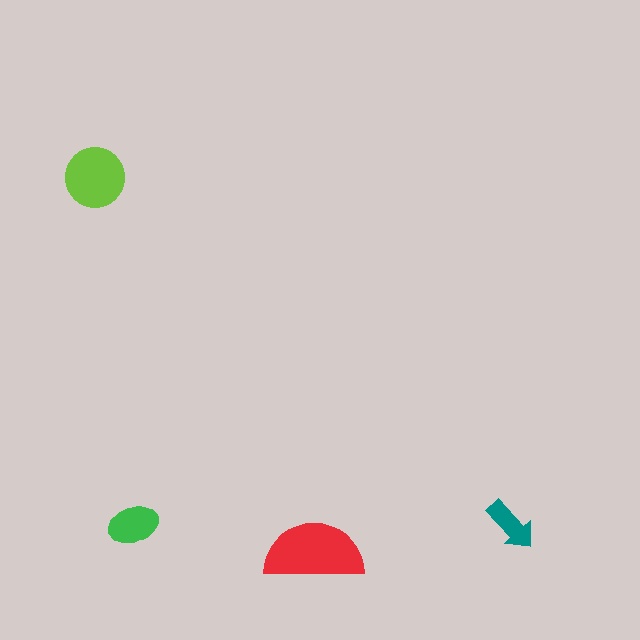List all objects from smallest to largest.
The teal arrow, the green ellipse, the lime circle, the red semicircle.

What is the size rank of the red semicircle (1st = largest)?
1st.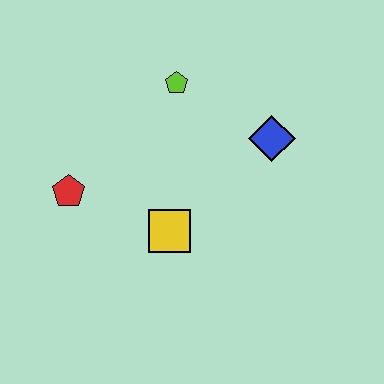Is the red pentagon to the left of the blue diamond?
Yes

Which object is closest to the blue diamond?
The lime pentagon is closest to the blue diamond.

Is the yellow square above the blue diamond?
No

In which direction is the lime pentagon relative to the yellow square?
The lime pentagon is above the yellow square.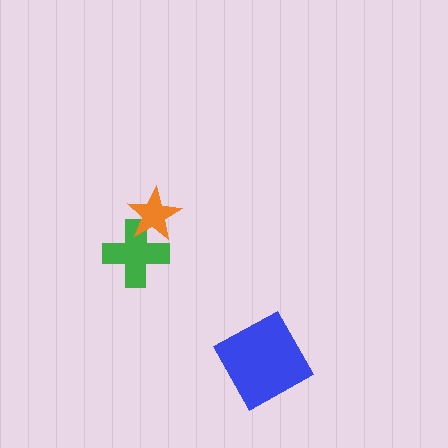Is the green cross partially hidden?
Yes, it is partially covered by another shape.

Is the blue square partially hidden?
No, no other shape covers it.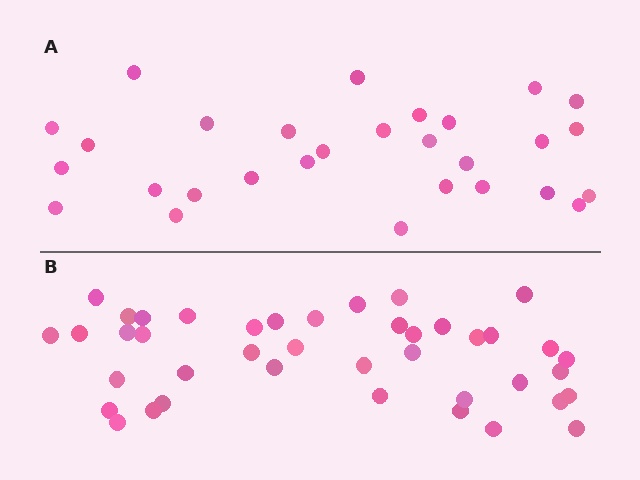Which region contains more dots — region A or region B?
Region B (the bottom region) has more dots.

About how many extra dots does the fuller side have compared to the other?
Region B has roughly 12 or so more dots than region A.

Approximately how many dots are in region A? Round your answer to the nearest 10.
About 30 dots. (The exact count is 29, which rounds to 30.)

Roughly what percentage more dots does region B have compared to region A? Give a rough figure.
About 40% more.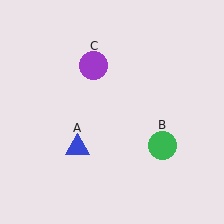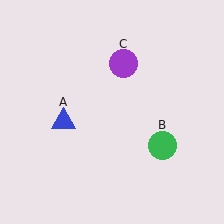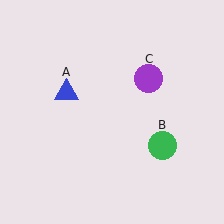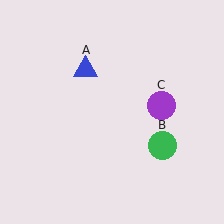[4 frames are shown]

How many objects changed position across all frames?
2 objects changed position: blue triangle (object A), purple circle (object C).